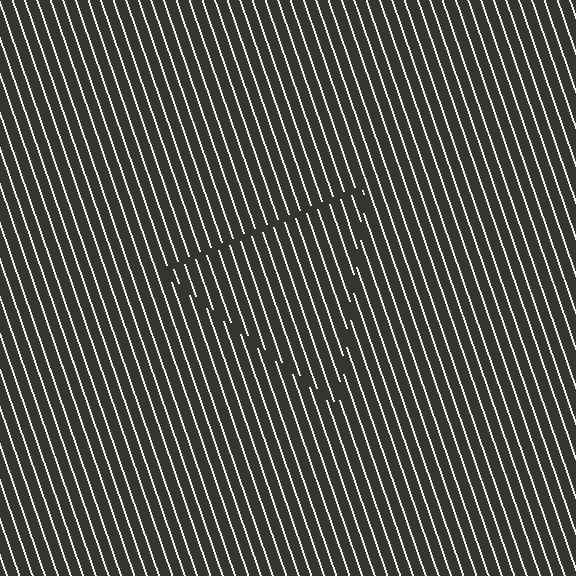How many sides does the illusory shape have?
3 sides — the line-ends trace a triangle.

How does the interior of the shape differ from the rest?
The interior of the shape contains the same grating, shifted by half a period — the contour is defined by the phase discontinuity where line-ends from the inner and outer gratings abut.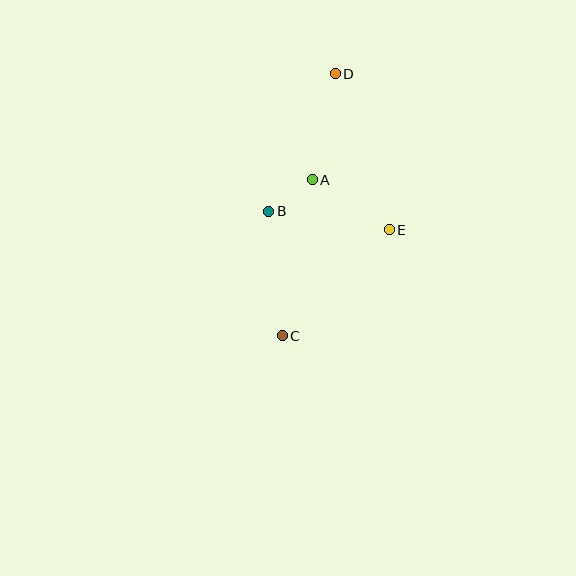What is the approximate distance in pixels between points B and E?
The distance between B and E is approximately 122 pixels.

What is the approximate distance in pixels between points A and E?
The distance between A and E is approximately 92 pixels.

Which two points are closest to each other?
Points A and B are closest to each other.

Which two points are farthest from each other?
Points C and D are farthest from each other.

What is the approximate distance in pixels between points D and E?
The distance between D and E is approximately 165 pixels.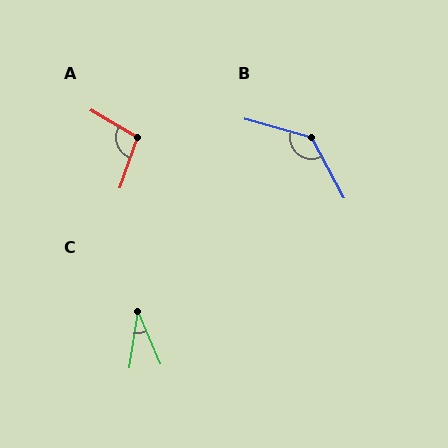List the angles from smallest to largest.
C (32°), A (101°), B (133°).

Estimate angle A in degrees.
Approximately 101 degrees.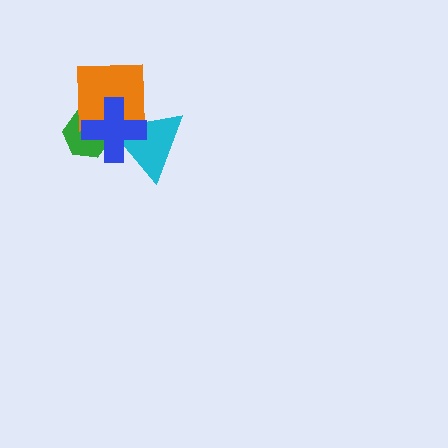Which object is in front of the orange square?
The blue cross is in front of the orange square.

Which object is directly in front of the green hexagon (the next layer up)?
The orange square is directly in front of the green hexagon.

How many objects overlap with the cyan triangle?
2 objects overlap with the cyan triangle.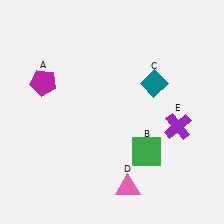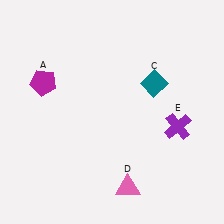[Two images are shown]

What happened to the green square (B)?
The green square (B) was removed in Image 2. It was in the bottom-right area of Image 1.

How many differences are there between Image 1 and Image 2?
There is 1 difference between the two images.